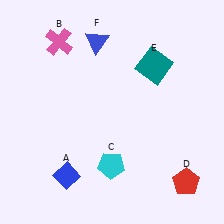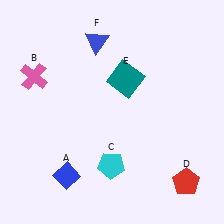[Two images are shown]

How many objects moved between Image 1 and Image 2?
2 objects moved between the two images.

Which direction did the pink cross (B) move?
The pink cross (B) moved down.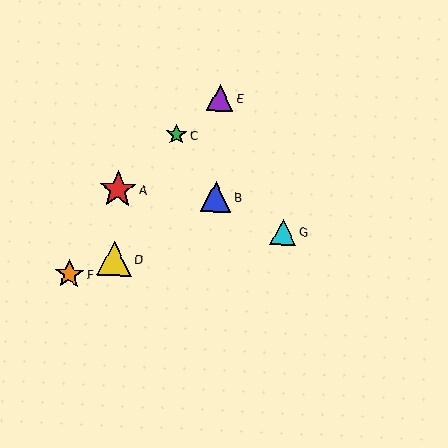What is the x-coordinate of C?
Object C is at x≈176.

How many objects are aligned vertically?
2 objects (B, E) are aligned vertically.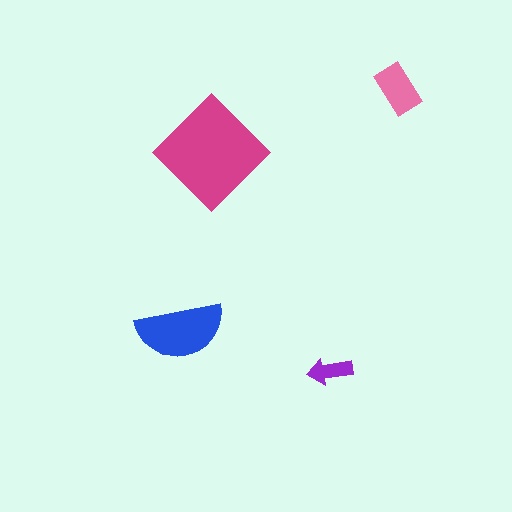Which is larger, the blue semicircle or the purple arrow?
The blue semicircle.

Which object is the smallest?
The purple arrow.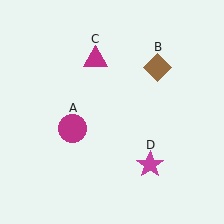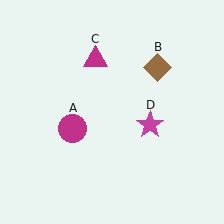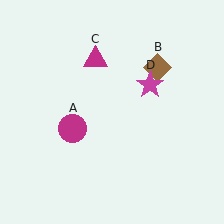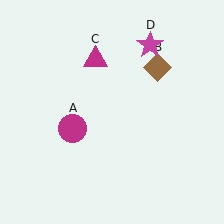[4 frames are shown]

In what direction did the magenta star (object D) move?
The magenta star (object D) moved up.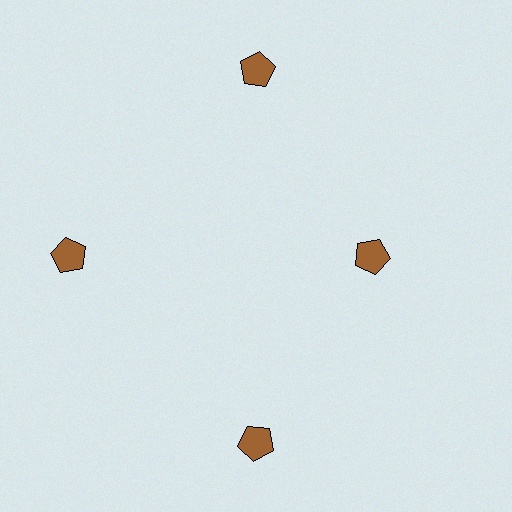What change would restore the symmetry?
The symmetry would be restored by moving it outward, back onto the ring so that all 4 pentagons sit at equal angles and equal distance from the center.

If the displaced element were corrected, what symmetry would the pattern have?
It would have 4-fold rotational symmetry — the pattern would map onto itself every 90 degrees.